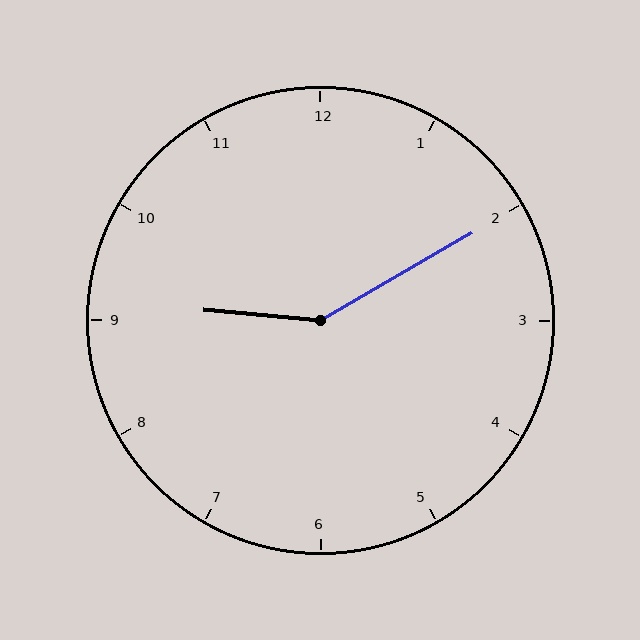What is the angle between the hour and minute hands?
Approximately 145 degrees.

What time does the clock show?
9:10.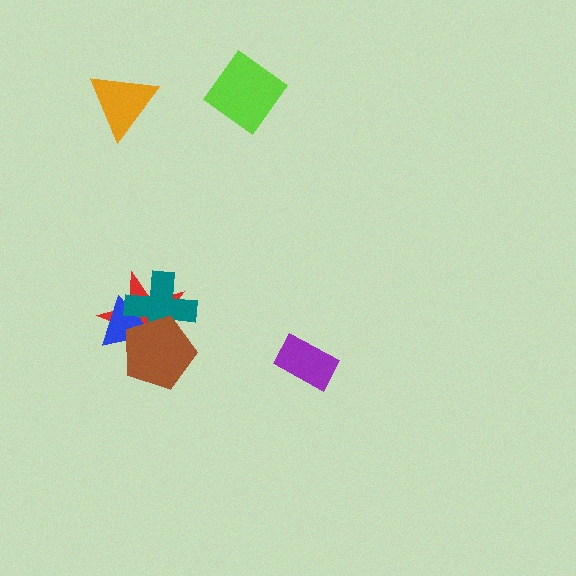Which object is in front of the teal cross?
The brown pentagon is in front of the teal cross.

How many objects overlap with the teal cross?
3 objects overlap with the teal cross.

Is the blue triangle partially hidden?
Yes, it is partially covered by another shape.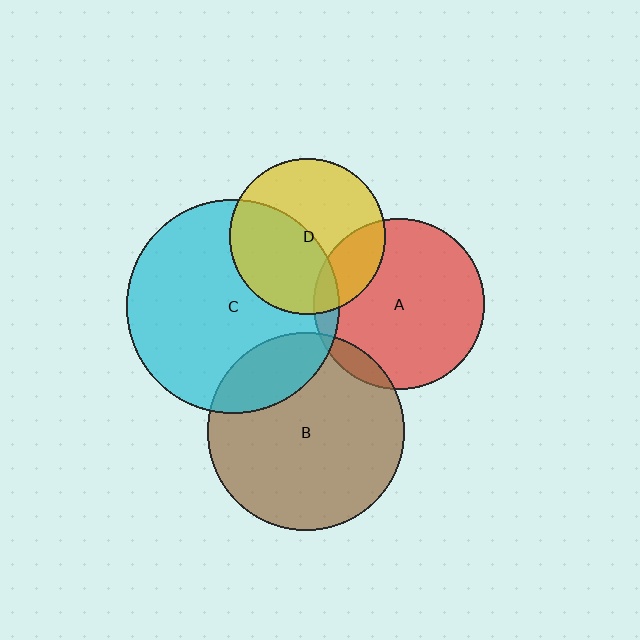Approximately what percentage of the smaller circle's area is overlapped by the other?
Approximately 45%.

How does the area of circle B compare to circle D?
Approximately 1.6 times.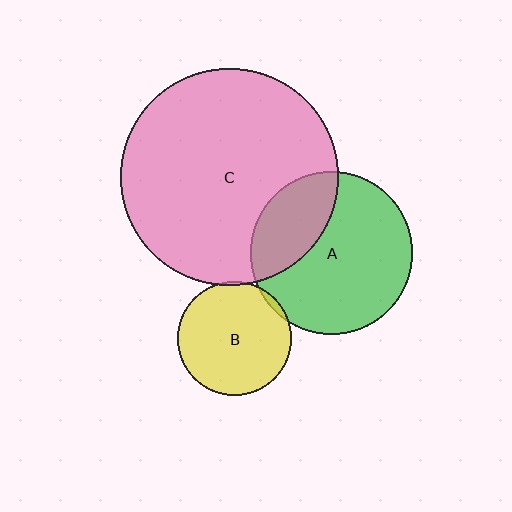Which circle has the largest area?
Circle C (pink).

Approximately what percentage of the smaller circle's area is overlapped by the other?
Approximately 5%.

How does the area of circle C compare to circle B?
Approximately 3.6 times.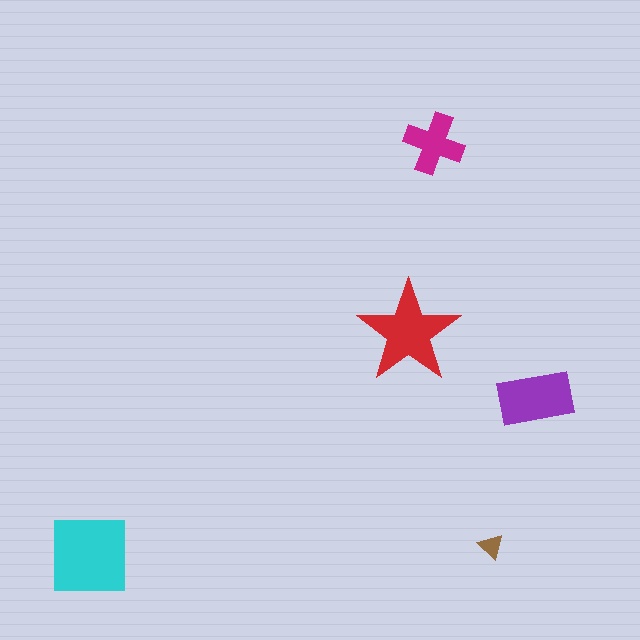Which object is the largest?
The cyan square.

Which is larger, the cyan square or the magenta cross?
The cyan square.